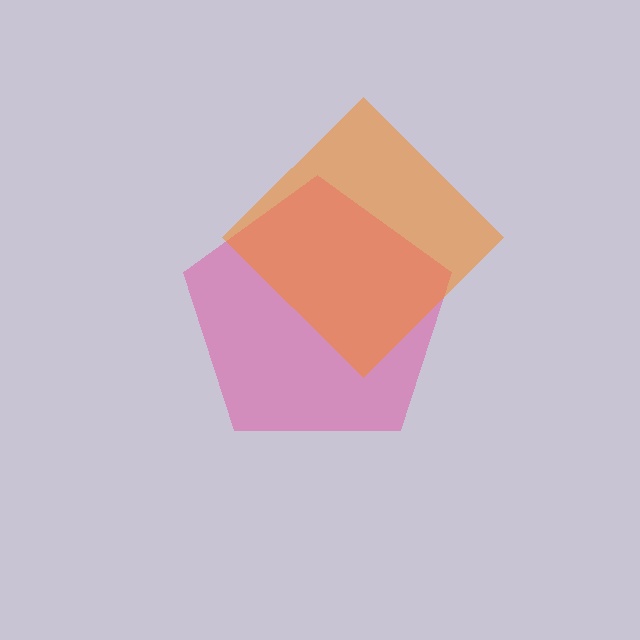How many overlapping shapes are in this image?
There are 2 overlapping shapes in the image.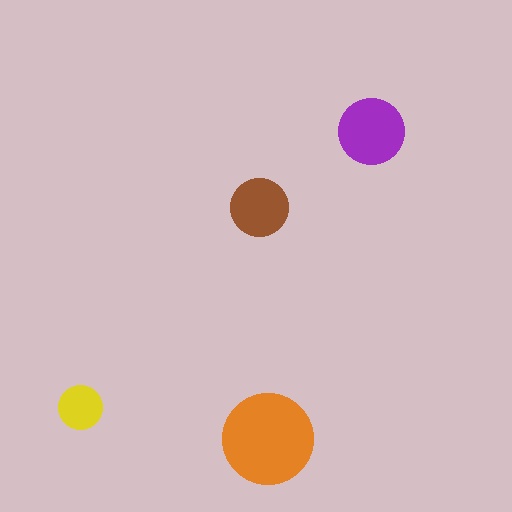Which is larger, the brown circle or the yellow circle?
The brown one.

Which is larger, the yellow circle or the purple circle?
The purple one.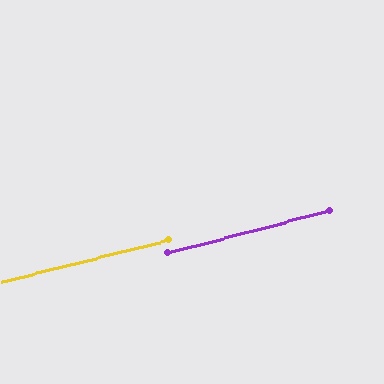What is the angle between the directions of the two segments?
Approximately 1 degree.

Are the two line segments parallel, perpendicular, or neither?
Parallel — their directions differ by only 0.5°.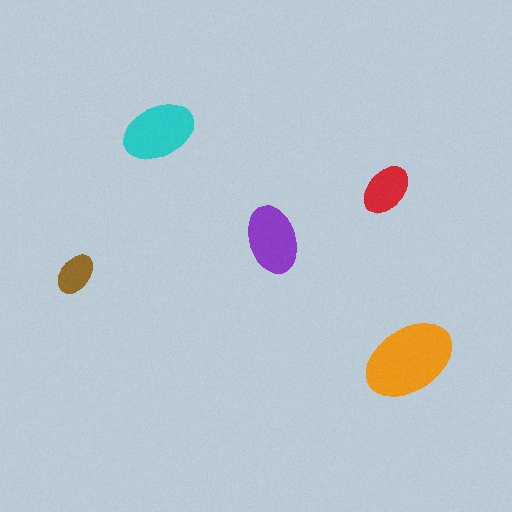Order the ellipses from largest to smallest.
the orange one, the cyan one, the purple one, the red one, the brown one.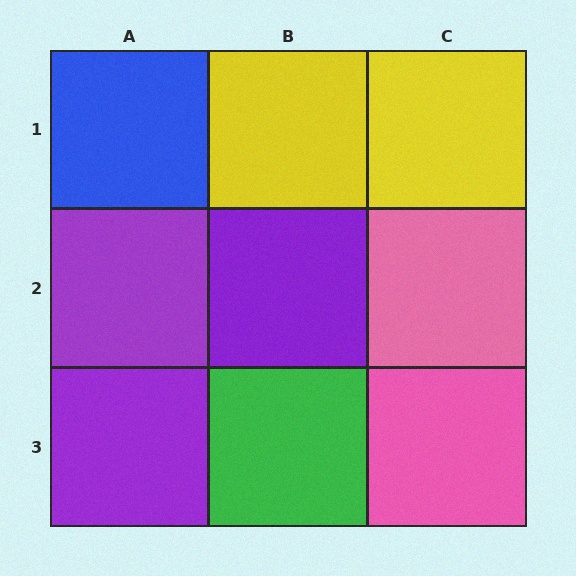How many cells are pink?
2 cells are pink.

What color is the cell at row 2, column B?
Purple.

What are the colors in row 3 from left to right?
Purple, green, pink.